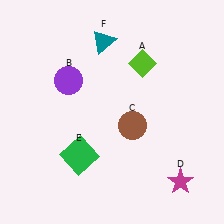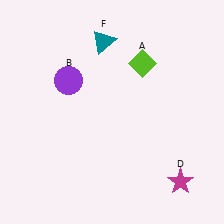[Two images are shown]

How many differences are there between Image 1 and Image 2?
There are 2 differences between the two images.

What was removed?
The brown circle (C), the green square (E) were removed in Image 2.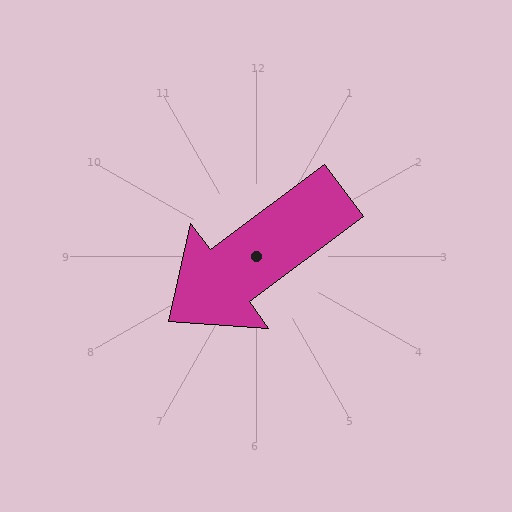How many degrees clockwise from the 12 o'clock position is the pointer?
Approximately 233 degrees.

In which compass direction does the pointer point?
Southwest.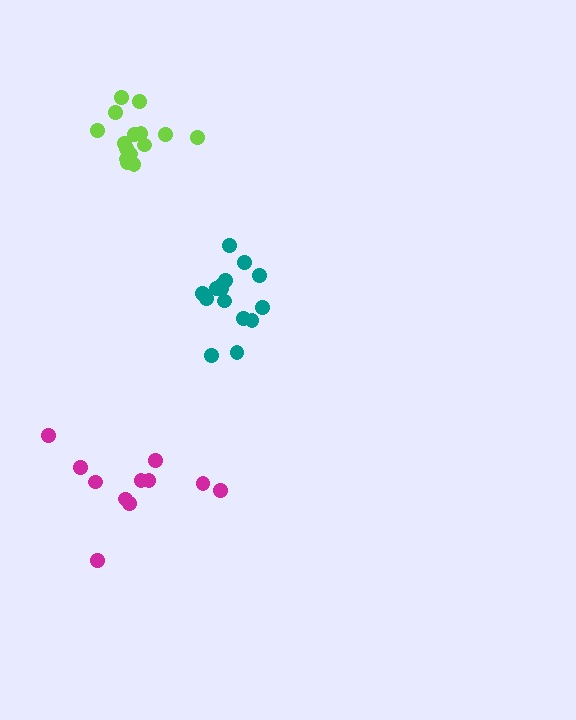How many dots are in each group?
Group 1: 11 dots, Group 2: 15 dots, Group 3: 15 dots (41 total).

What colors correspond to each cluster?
The clusters are colored: magenta, teal, lime.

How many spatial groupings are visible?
There are 3 spatial groupings.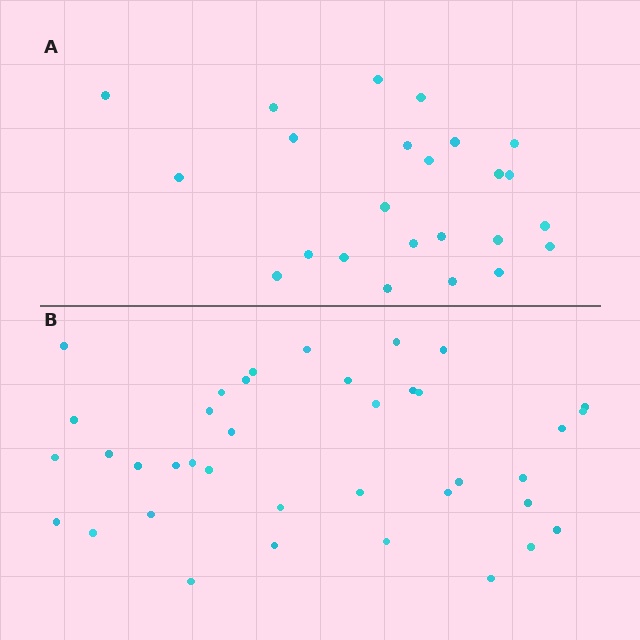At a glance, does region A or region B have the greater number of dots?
Region B (the bottom region) has more dots.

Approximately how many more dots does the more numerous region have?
Region B has approximately 15 more dots than region A.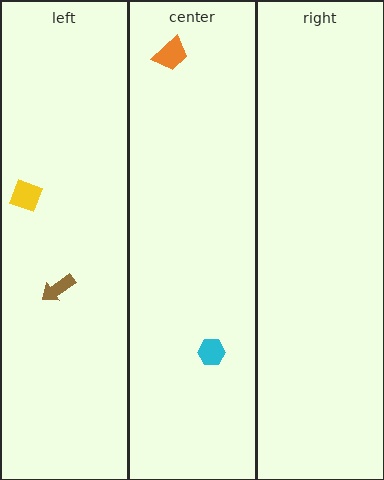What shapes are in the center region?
The cyan hexagon, the orange trapezoid.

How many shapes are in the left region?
2.